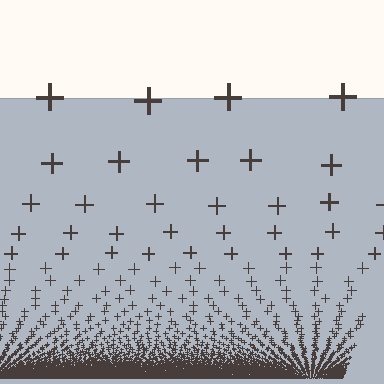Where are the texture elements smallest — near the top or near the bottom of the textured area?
Near the bottom.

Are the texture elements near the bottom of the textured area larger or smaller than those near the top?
Smaller. The gradient is inverted — elements near the bottom are smaller and denser.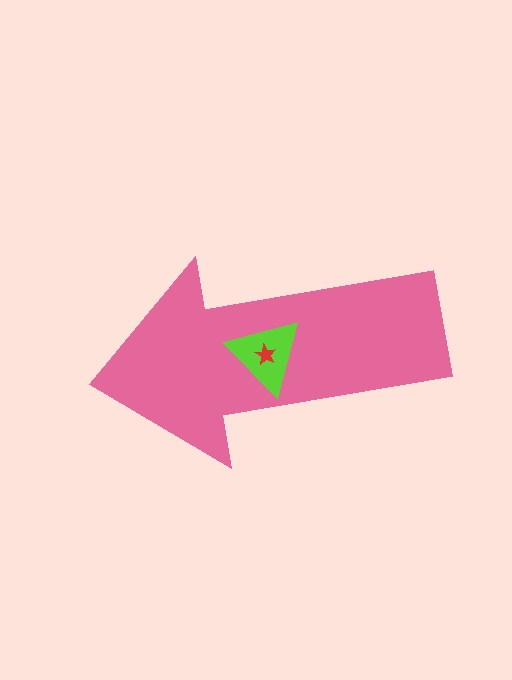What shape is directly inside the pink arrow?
The lime triangle.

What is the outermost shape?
The pink arrow.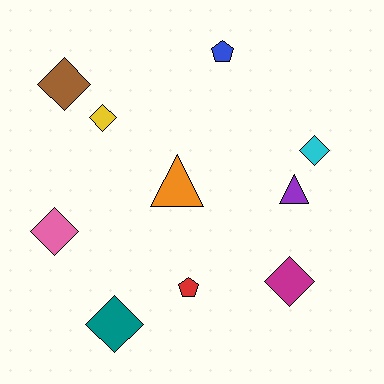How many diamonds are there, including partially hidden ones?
There are 6 diamonds.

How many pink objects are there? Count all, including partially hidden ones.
There is 1 pink object.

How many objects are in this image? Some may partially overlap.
There are 10 objects.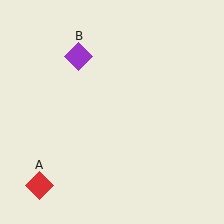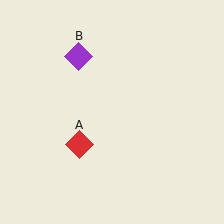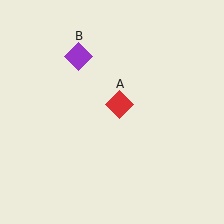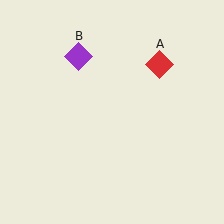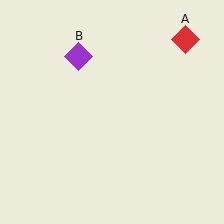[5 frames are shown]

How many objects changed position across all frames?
1 object changed position: red diamond (object A).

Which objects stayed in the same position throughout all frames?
Purple diamond (object B) remained stationary.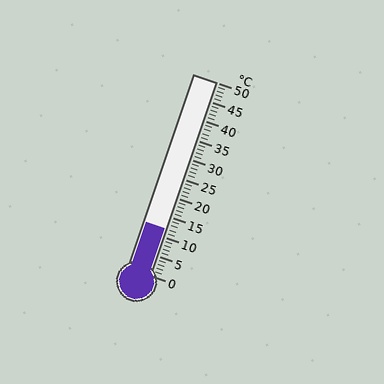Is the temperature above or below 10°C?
The temperature is above 10°C.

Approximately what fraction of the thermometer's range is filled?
The thermometer is filled to approximately 25% of its range.